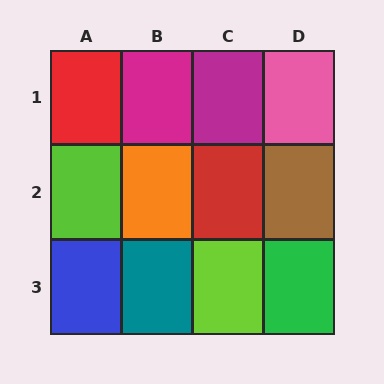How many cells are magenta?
2 cells are magenta.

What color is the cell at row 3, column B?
Teal.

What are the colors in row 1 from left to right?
Red, magenta, magenta, pink.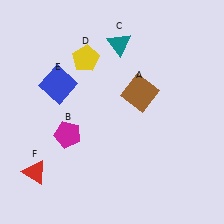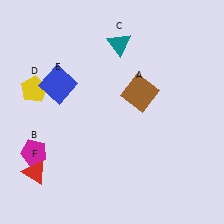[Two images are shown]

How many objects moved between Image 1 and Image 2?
2 objects moved between the two images.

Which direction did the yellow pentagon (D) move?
The yellow pentagon (D) moved left.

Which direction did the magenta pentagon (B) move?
The magenta pentagon (B) moved left.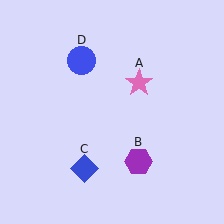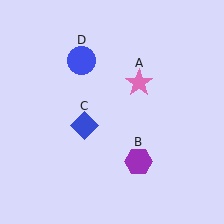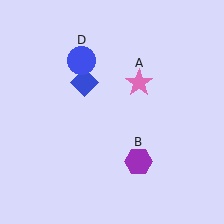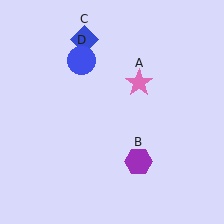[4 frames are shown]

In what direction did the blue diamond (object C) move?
The blue diamond (object C) moved up.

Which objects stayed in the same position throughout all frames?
Pink star (object A) and purple hexagon (object B) and blue circle (object D) remained stationary.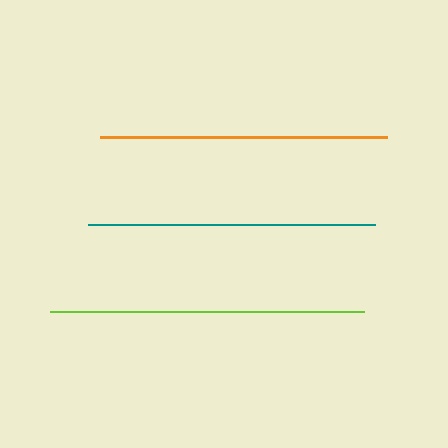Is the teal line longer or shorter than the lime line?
The lime line is longer than the teal line.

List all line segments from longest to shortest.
From longest to shortest: lime, orange, teal.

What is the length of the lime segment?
The lime segment is approximately 314 pixels long.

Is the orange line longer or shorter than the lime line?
The lime line is longer than the orange line.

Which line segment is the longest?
The lime line is the longest at approximately 314 pixels.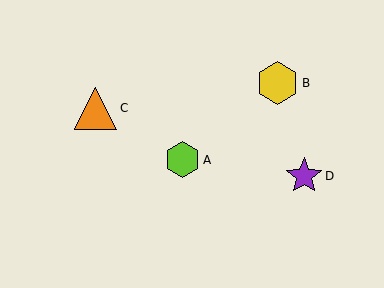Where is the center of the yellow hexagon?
The center of the yellow hexagon is at (278, 83).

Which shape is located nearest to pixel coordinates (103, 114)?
The orange triangle (labeled C) at (96, 108) is nearest to that location.